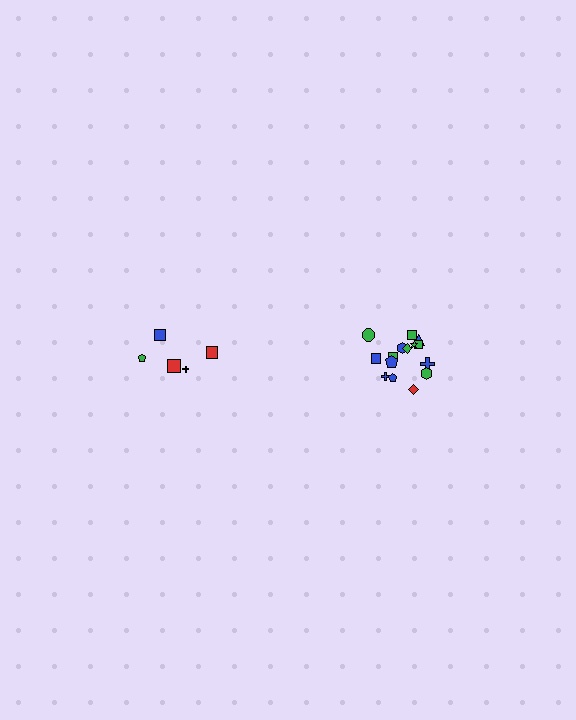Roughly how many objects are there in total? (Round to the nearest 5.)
Roughly 20 objects in total.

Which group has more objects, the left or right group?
The right group.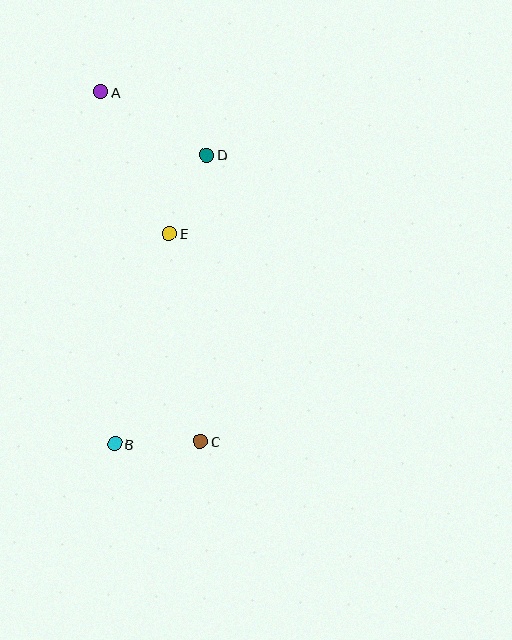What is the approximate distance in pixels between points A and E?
The distance between A and E is approximately 157 pixels.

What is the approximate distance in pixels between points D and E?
The distance between D and E is approximately 87 pixels.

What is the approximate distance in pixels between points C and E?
The distance between C and E is approximately 210 pixels.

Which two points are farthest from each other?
Points A and C are farthest from each other.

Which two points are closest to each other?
Points B and C are closest to each other.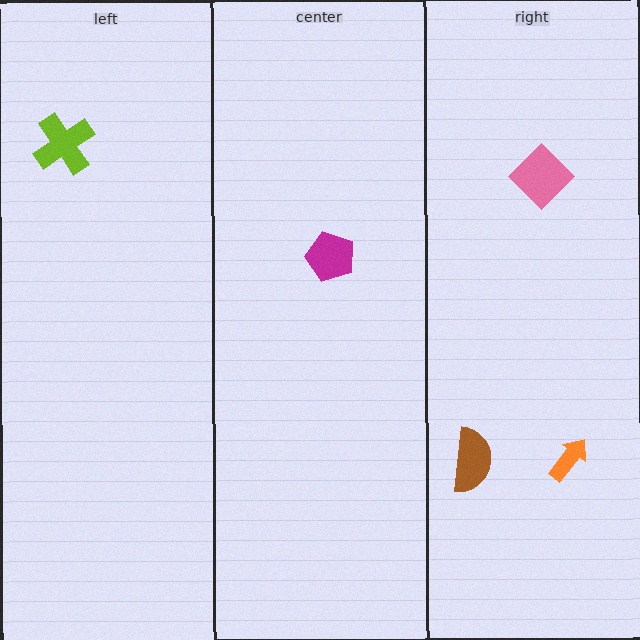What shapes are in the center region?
The magenta pentagon.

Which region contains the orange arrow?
The right region.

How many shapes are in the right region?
3.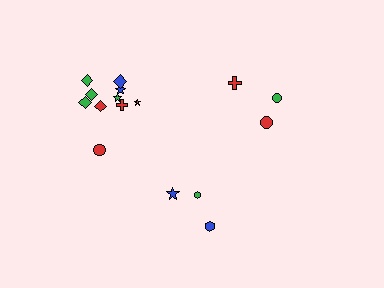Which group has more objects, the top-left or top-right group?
The top-left group.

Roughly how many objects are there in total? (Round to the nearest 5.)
Roughly 15 objects in total.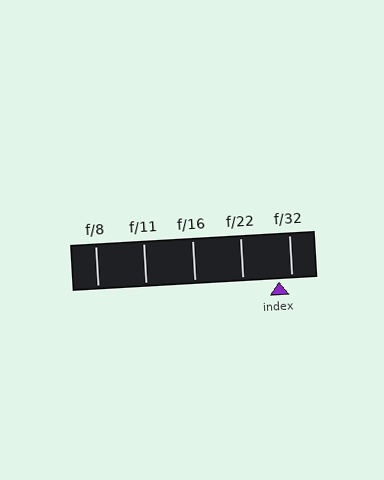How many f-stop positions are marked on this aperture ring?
There are 5 f-stop positions marked.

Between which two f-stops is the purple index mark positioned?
The index mark is between f/22 and f/32.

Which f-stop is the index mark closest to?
The index mark is closest to f/32.